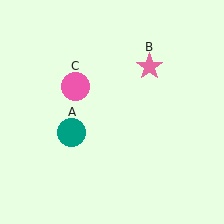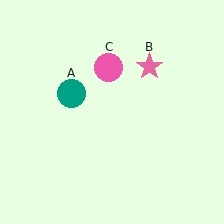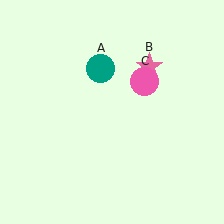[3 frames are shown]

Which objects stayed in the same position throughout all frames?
Pink star (object B) remained stationary.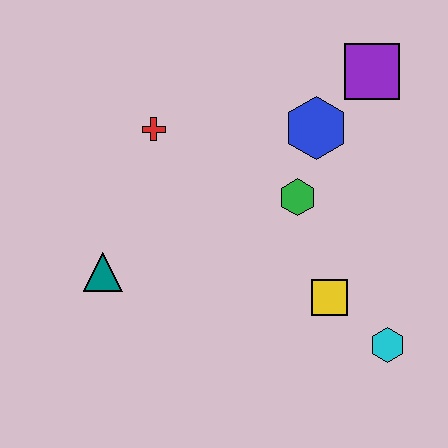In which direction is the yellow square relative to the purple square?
The yellow square is below the purple square.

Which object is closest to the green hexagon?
The blue hexagon is closest to the green hexagon.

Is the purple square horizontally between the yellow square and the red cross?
No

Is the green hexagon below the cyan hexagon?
No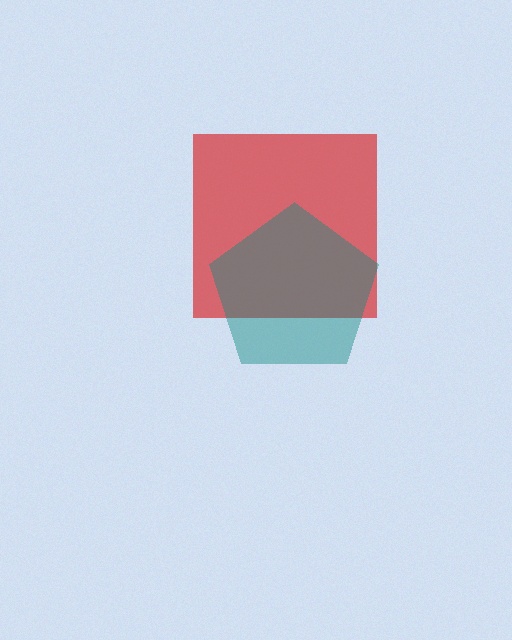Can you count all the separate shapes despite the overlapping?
Yes, there are 2 separate shapes.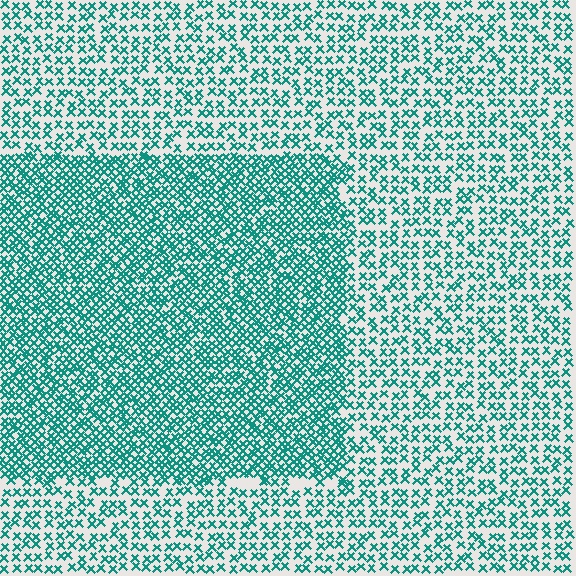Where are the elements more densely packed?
The elements are more densely packed inside the rectangle boundary.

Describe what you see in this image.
The image contains small teal elements arranged at two different densities. A rectangle-shaped region is visible where the elements are more densely packed than the surrounding area.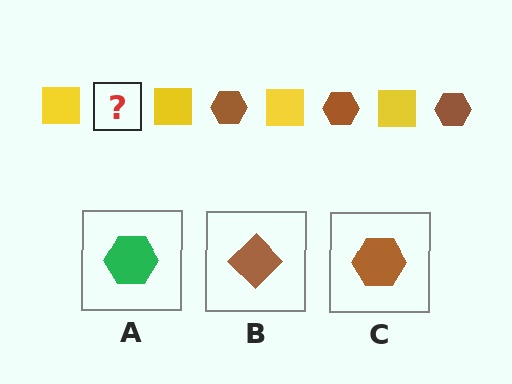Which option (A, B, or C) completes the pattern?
C.